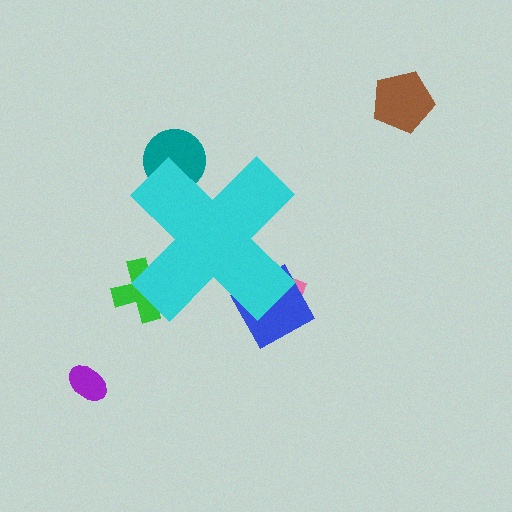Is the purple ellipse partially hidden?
No, the purple ellipse is fully visible.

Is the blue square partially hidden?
Yes, the blue square is partially hidden behind the cyan cross.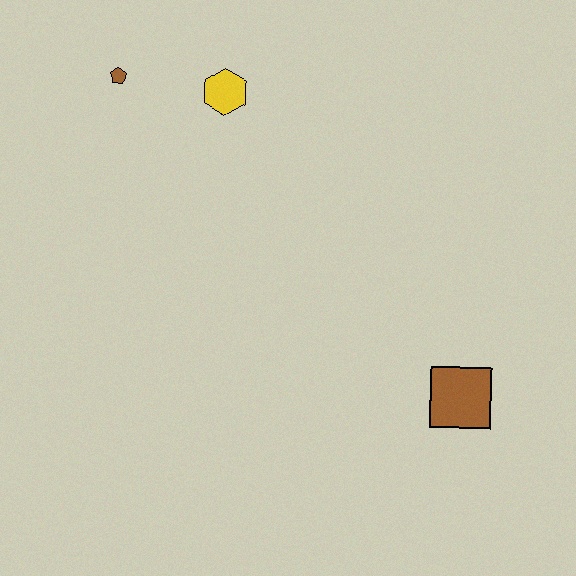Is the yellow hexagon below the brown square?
No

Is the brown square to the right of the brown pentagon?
Yes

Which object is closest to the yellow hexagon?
The brown pentagon is closest to the yellow hexagon.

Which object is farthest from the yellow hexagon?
The brown square is farthest from the yellow hexagon.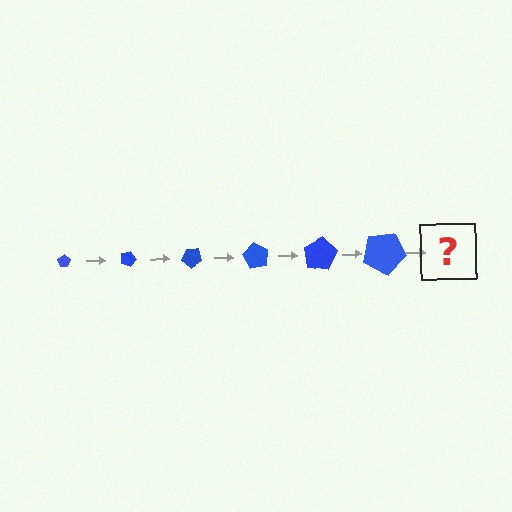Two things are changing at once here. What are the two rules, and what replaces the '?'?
The two rules are that the pentagon grows larger each step and it rotates 20 degrees each step. The '?' should be a pentagon, larger than the previous one and rotated 120 degrees from the start.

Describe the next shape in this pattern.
It should be a pentagon, larger than the previous one and rotated 120 degrees from the start.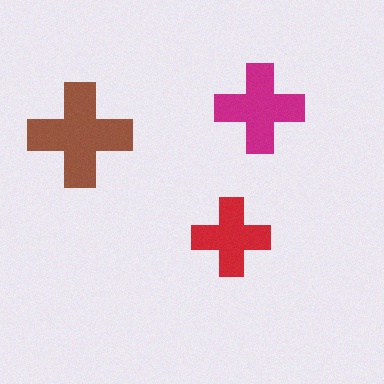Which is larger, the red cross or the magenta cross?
The magenta one.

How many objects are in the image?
There are 3 objects in the image.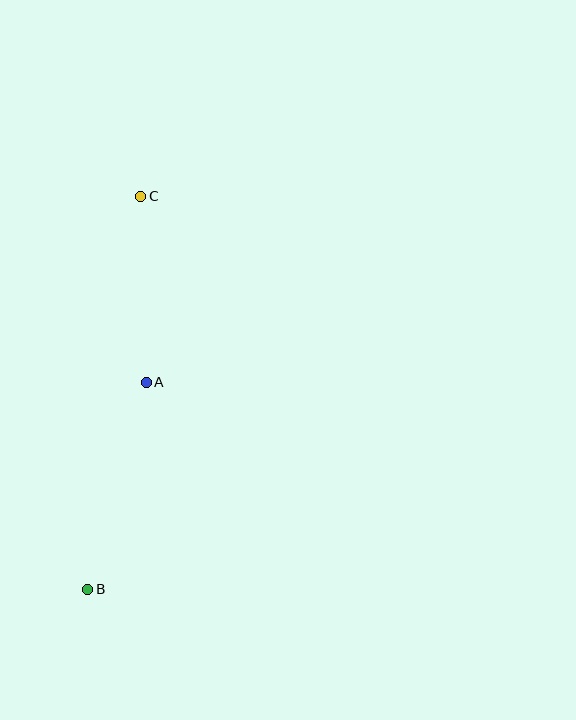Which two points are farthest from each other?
Points B and C are farthest from each other.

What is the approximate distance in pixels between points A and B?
The distance between A and B is approximately 215 pixels.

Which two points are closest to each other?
Points A and C are closest to each other.